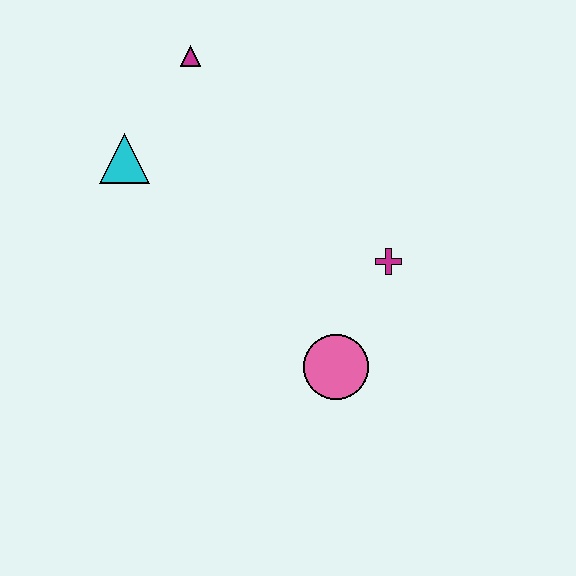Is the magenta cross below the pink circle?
No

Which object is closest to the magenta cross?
The pink circle is closest to the magenta cross.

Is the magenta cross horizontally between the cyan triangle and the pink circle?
No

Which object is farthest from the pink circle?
The magenta triangle is farthest from the pink circle.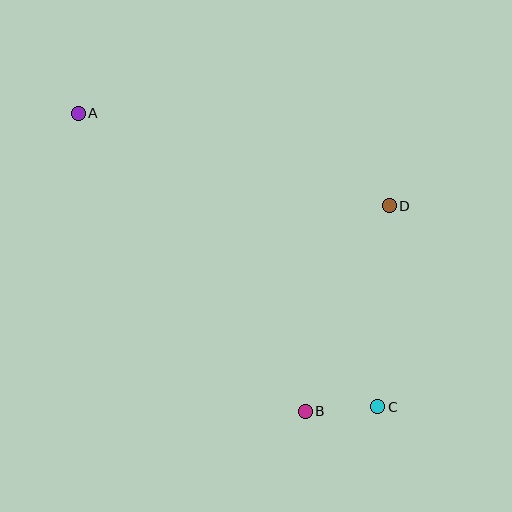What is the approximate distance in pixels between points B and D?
The distance between B and D is approximately 222 pixels.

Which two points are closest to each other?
Points B and C are closest to each other.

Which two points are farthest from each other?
Points A and C are farthest from each other.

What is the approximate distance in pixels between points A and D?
The distance between A and D is approximately 325 pixels.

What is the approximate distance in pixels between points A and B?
The distance between A and B is approximately 375 pixels.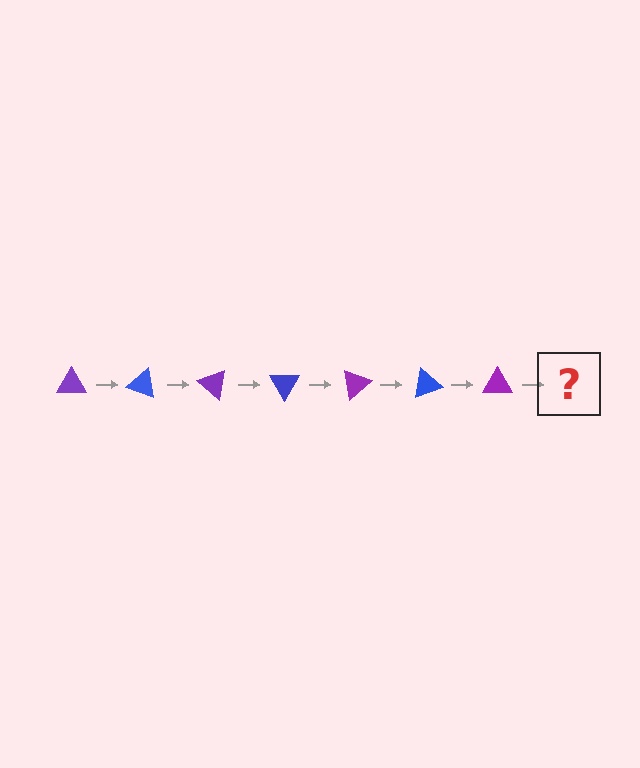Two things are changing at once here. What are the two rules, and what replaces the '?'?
The two rules are that it rotates 20 degrees each step and the color cycles through purple and blue. The '?' should be a blue triangle, rotated 140 degrees from the start.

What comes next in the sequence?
The next element should be a blue triangle, rotated 140 degrees from the start.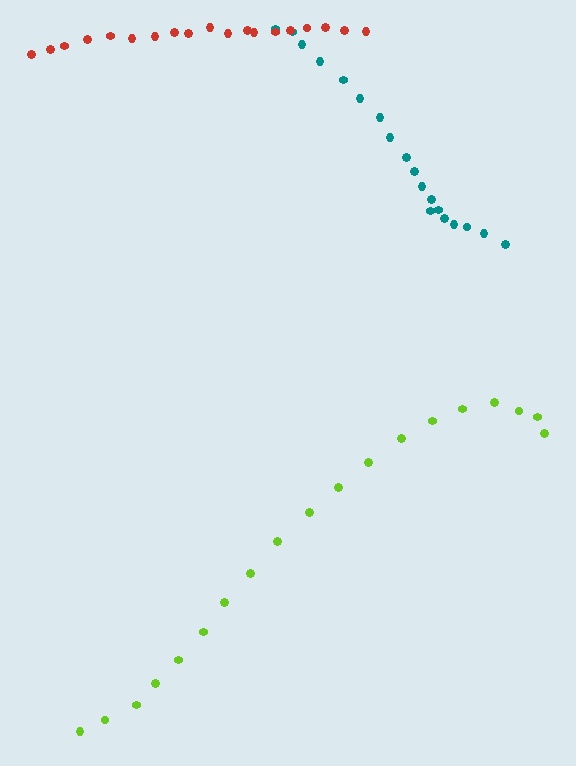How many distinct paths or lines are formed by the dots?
There are 3 distinct paths.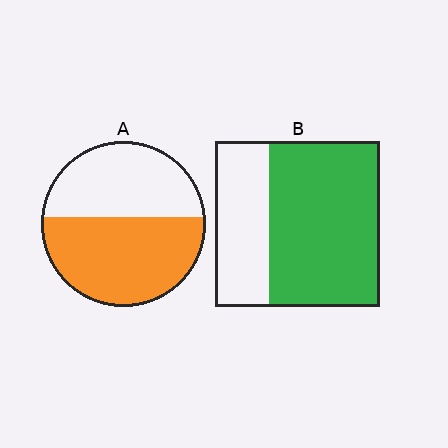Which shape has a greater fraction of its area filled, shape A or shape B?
Shape B.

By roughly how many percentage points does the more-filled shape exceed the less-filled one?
By roughly 10 percentage points (B over A).